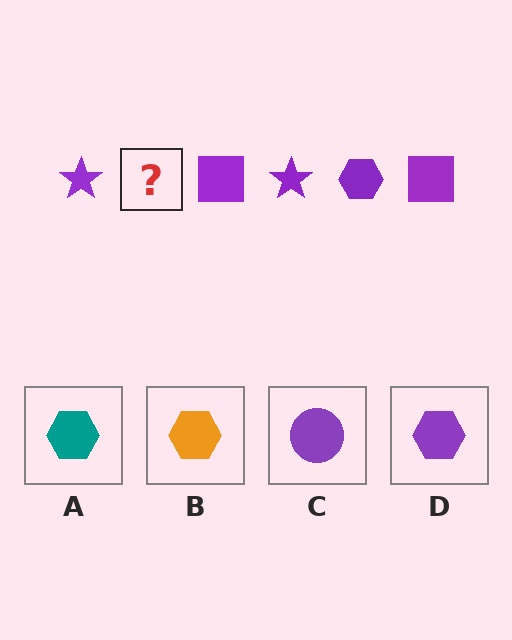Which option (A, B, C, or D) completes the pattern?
D.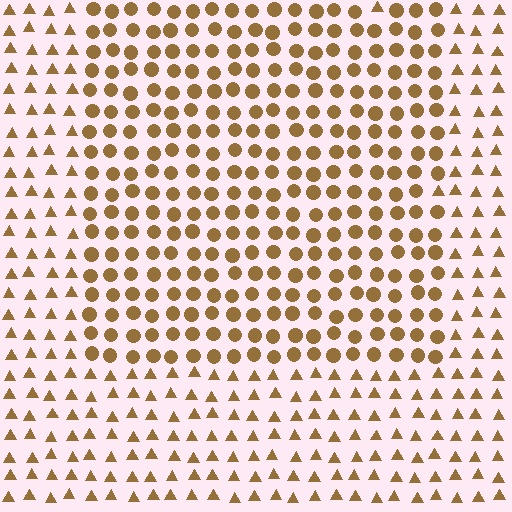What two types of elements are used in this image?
The image uses circles inside the rectangle region and triangles outside it.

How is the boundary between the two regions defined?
The boundary is defined by a change in element shape: circles inside vs. triangles outside. All elements share the same color and spacing.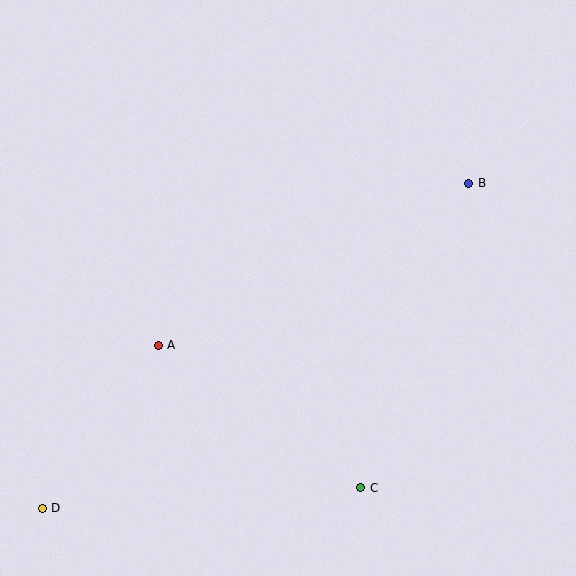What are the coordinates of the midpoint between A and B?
The midpoint between A and B is at (314, 264).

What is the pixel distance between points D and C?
The distance between D and C is 319 pixels.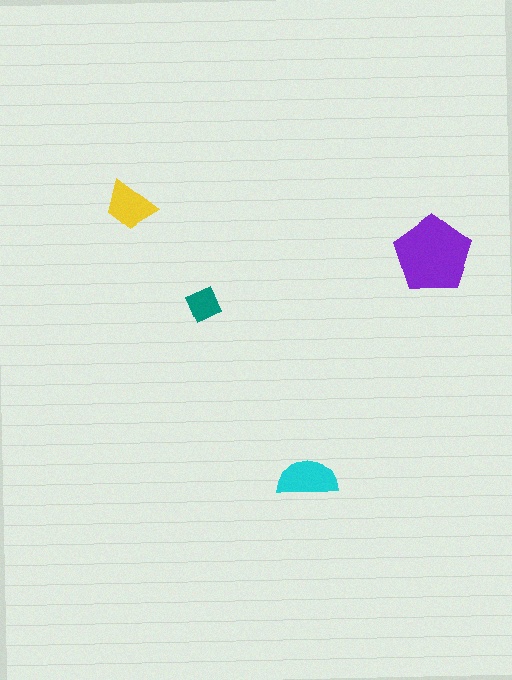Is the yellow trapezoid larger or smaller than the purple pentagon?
Smaller.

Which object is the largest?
The purple pentagon.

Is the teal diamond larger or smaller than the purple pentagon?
Smaller.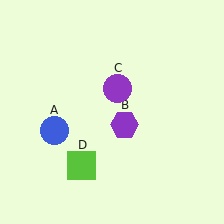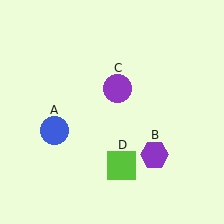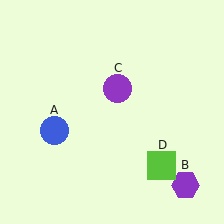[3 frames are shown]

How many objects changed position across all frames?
2 objects changed position: purple hexagon (object B), lime square (object D).